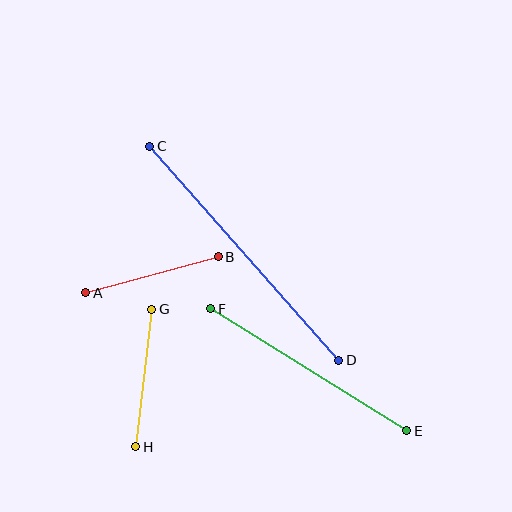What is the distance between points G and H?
The distance is approximately 138 pixels.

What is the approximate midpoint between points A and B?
The midpoint is at approximately (152, 275) pixels.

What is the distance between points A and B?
The distance is approximately 138 pixels.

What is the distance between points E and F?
The distance is approximately 231 pixels.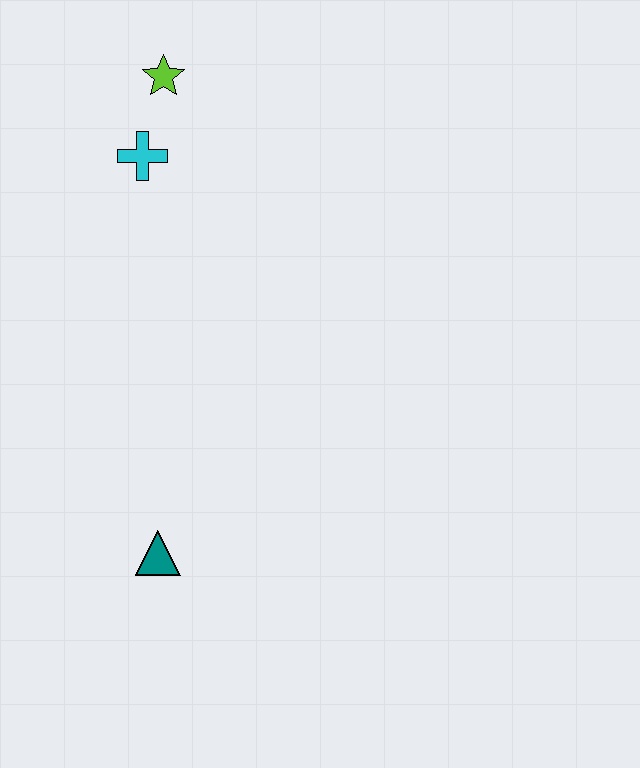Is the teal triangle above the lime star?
No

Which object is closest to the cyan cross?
The lime star is closest to the cyan cross.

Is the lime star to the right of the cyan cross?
Yes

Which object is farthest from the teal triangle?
The lime star is farthest from the teal triangle.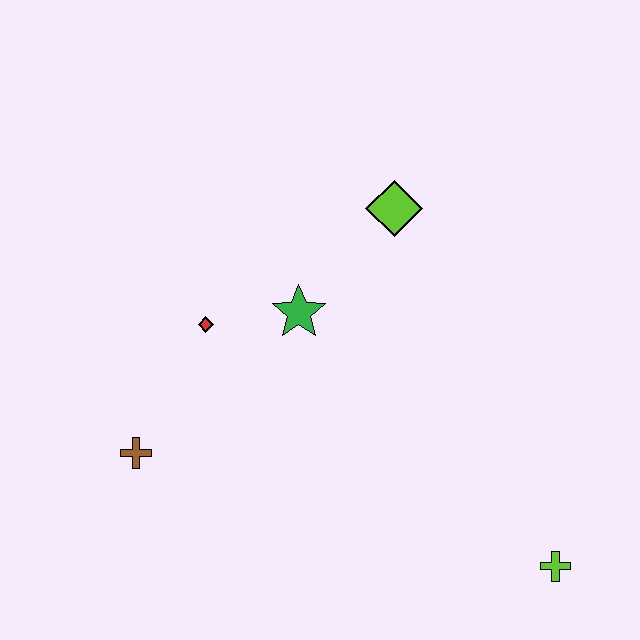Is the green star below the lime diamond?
Yes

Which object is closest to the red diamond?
The green star is closest to the red diamond.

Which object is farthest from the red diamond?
The lime cross is farthest from the red diamond.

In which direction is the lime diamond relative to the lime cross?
The lime diamond is above the lime cross.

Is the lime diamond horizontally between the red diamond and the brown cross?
No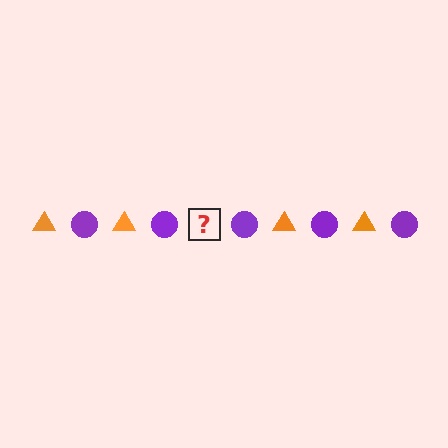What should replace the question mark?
The question mark should be replaced with an orange triangle.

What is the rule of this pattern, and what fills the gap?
The rule is that the pattern alternates between orange triangle and purple circle. The gap should be filled with an orange triangle.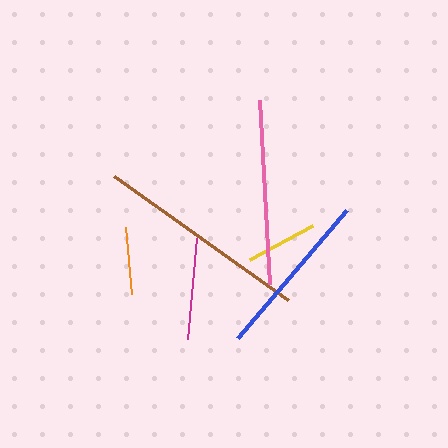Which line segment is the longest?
The brown line is the longest at approximately 214 pixels.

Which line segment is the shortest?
The orange line is the shortest at approximately 67 pixels.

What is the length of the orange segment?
The orange segment is approximately 67 pixels long.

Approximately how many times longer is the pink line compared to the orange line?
The pink line is approximately 2.8 times the length of the orange line.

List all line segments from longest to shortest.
From longest to shortest: brown, pink, blue, magenta, yellow, orange.